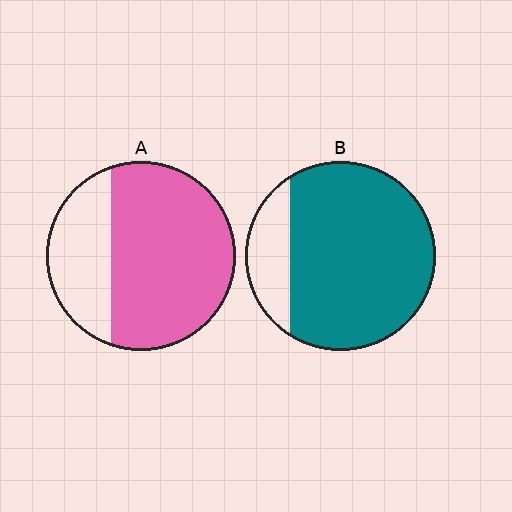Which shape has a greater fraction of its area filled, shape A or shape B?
Shape B.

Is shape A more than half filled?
Yes.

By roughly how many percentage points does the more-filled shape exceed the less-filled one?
By roughly 10 percentage points (B over A).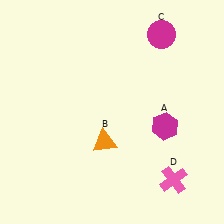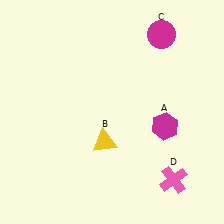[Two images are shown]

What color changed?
The triangle (B) changed from orange in Image 1 to yellow in Image 2.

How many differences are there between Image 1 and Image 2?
There is 1 difference between the two images.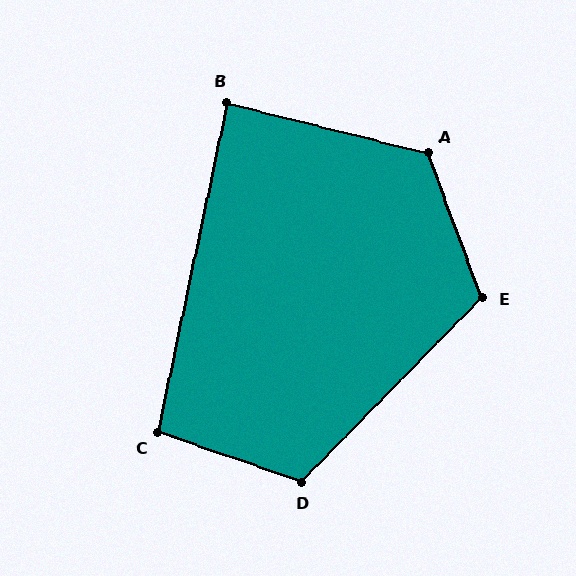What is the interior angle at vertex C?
Approximately 97 degrees (obtuse).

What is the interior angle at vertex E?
Approximately 115 degrees (obtuse).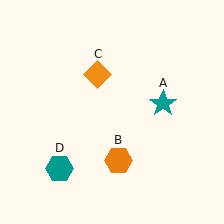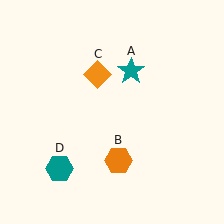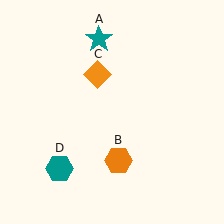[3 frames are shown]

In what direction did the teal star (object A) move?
The teal star (object A) moved up and to the left.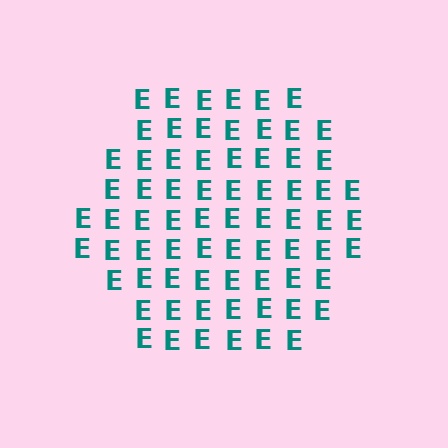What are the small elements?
The small elements are letter E's.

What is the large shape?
The large shape is a hexagon.